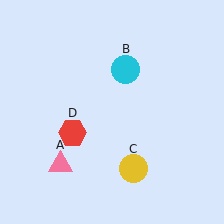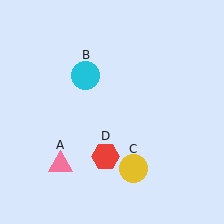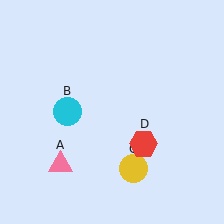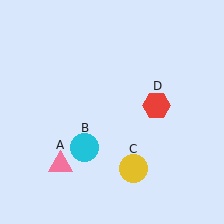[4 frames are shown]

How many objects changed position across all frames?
2 objects changed position: cyan circle (object B), red hexagon (object D).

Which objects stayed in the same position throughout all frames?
Pink triangle (object A) and yellow circle (object C) remained stationary.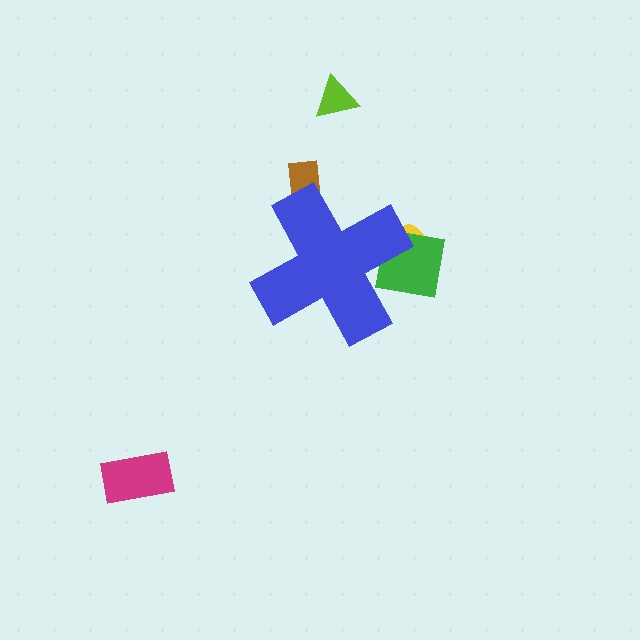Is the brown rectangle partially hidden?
Yes, the brown rectangle is partially hidden behind the blue cross.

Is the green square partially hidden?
Yes, the green square is partially hidden behind the blue cross.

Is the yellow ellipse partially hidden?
Yes, the yellow ellipse is partially hidden behind the blue cross.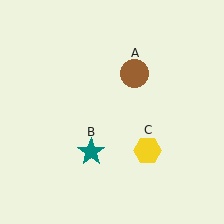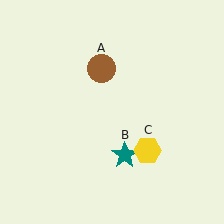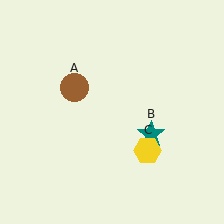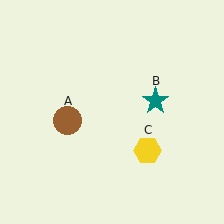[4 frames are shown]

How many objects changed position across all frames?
2 objects changed position: brown circle (object A), teal star (object B).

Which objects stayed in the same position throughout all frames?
Yellow hexagon (object C) remained stationary.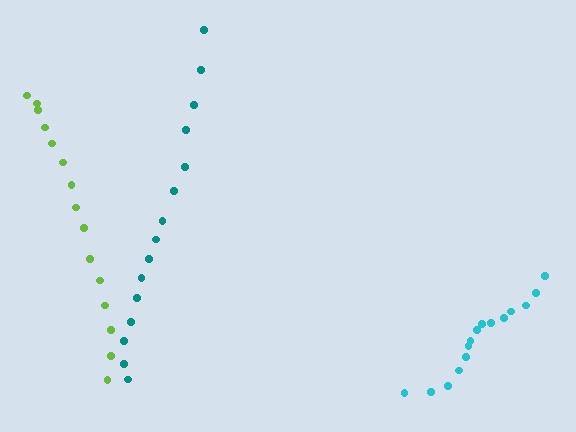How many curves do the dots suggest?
There are 3 distinct paths.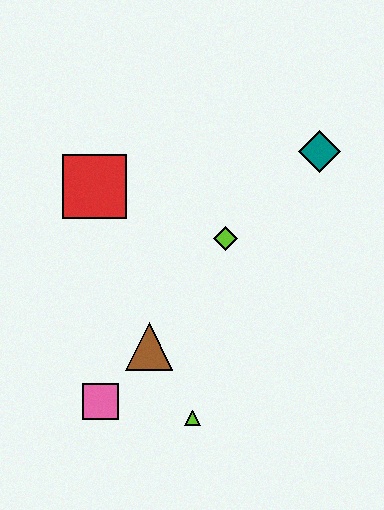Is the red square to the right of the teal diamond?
No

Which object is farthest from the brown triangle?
The teal diamond is farthest from the brown triangle.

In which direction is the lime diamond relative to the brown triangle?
The lime diamond is above the brown triangle.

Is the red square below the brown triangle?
No